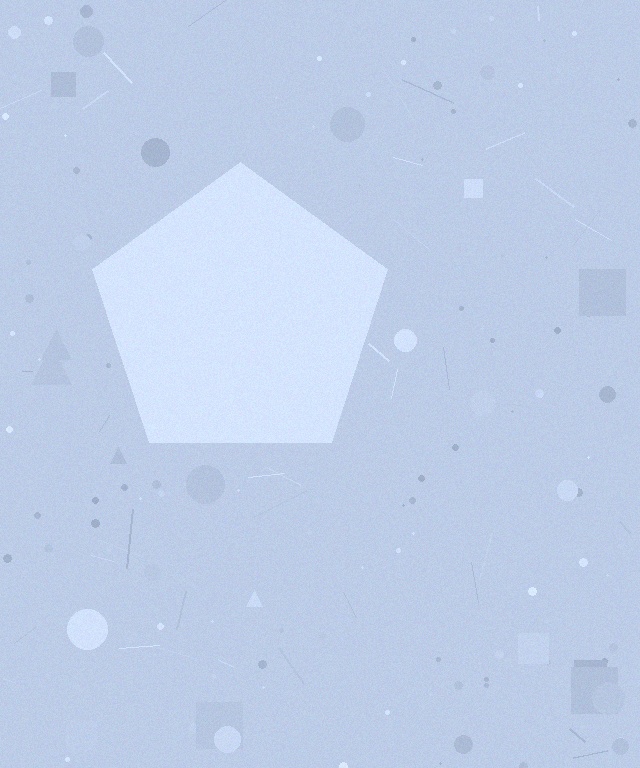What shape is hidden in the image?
A pentagon is hidden in the image.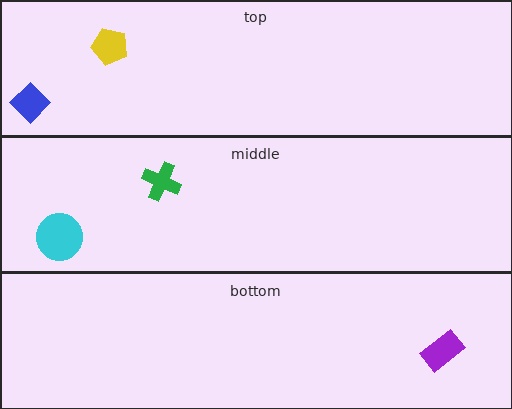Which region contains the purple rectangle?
The bottom region.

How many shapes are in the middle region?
2.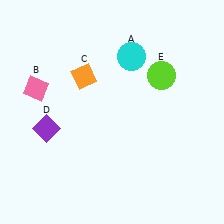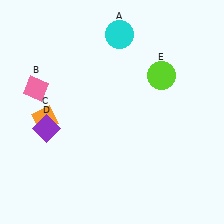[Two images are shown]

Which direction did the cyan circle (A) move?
The cyan circle (A) moved up.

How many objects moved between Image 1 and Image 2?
2 objects moved between the two images.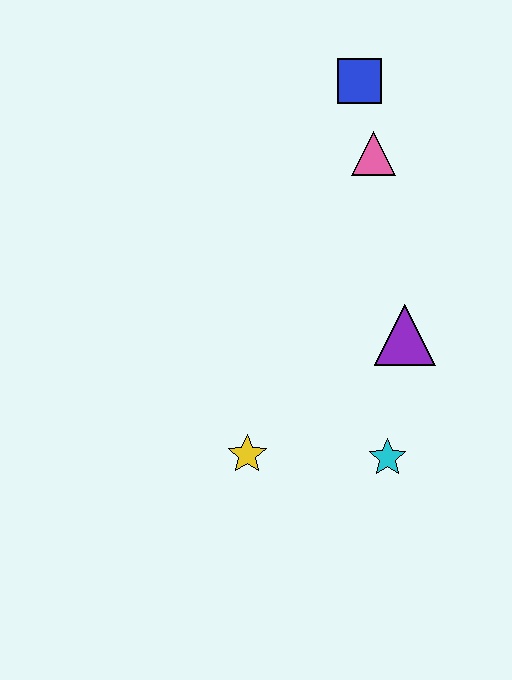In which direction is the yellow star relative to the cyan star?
The yellow star is to the left of the cyan star.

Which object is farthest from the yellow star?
The blue square is farthest from the yellow star.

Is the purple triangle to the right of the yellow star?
Yes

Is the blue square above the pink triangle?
Yes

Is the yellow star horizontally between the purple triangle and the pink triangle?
No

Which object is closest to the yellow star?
The cyan star is closest to the yellow star.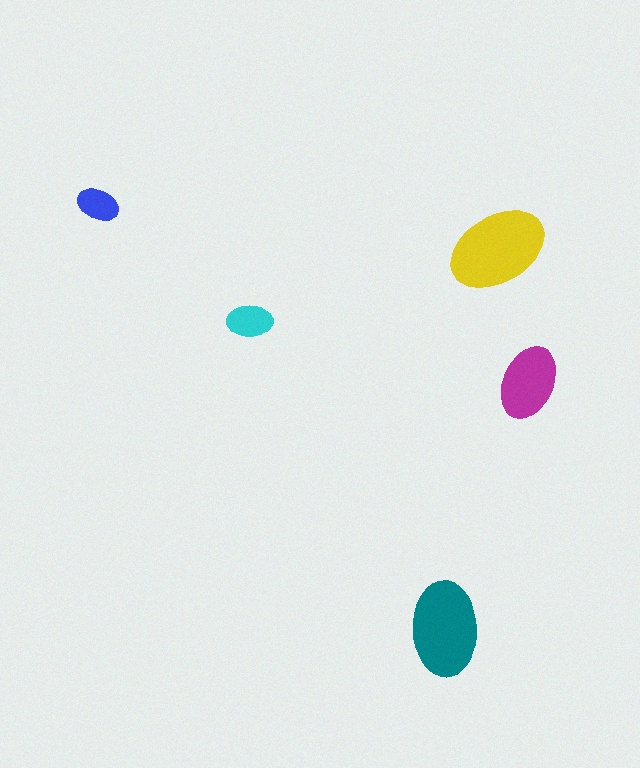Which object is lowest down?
The teal ellipse is bottommost.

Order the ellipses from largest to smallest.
the yellow one, the teal one, the magenta one, the cyan one, the blue one.